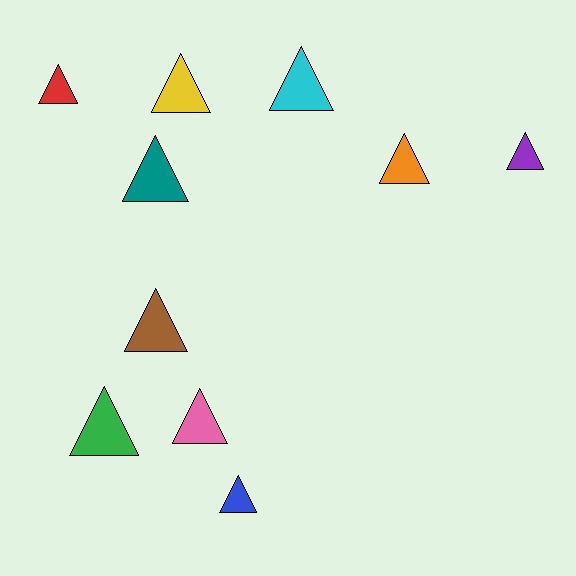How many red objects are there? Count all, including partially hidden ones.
There is 1 red object.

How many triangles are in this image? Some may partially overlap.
There are 10 triangles.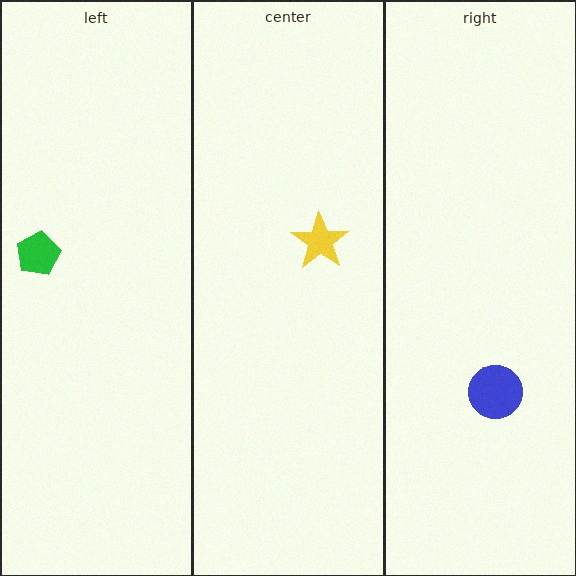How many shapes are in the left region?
1.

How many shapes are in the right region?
2.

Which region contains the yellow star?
The center region.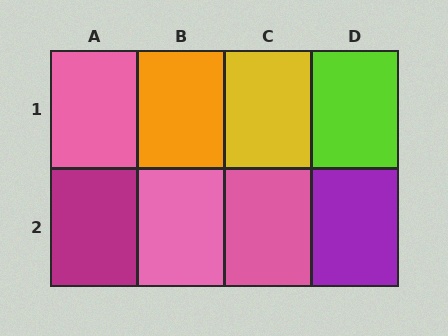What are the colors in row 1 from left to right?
Pink, orange, yellow, lime.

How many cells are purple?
1 cell is purple.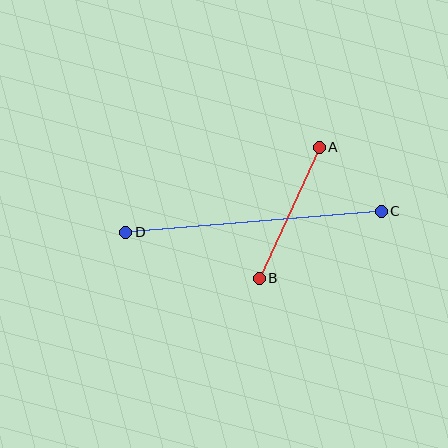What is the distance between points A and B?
The distance is approximately 144 pixels.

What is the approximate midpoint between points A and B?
The midpoint is at approximately (289, 213) pixels.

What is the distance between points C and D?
The distance is approximately 256 pixels.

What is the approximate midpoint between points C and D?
The midpoint is at approximately (253, 222) pixels.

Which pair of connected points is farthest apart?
Points C and D are farthest apart.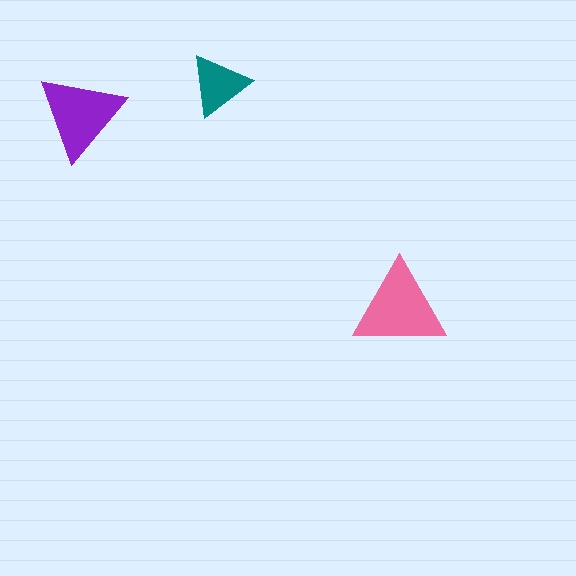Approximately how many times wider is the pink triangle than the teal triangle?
About 1.5 times wider.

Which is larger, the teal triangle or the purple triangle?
The purple one.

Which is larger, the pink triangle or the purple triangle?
The pink one.